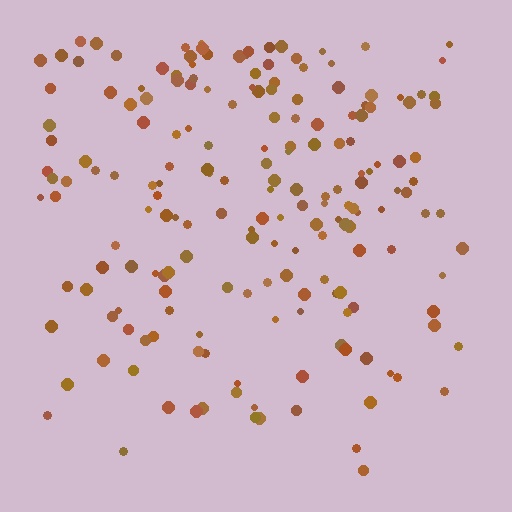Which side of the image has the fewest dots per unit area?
The bottom.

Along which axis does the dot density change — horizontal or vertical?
Vertical.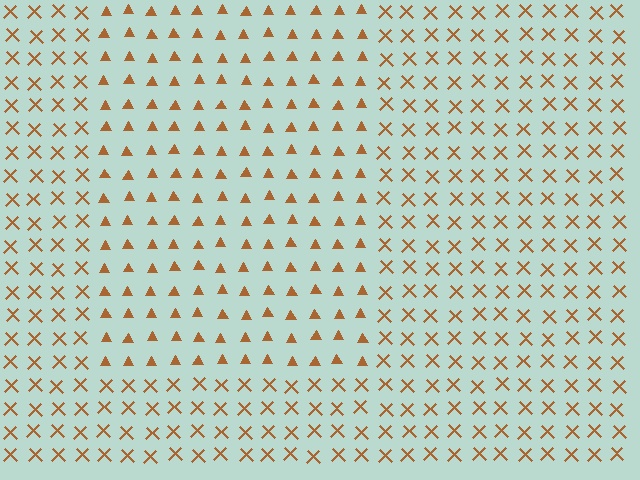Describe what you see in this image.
The image is filled with small brown elements arranged in a uniform grid. A rectangle-shaped region contains triangles, while the surrounding area contains X marks. The boundary is defined purely by the change in element shape.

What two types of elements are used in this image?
The image uses triangles inside the rectangle region and X marks outside it.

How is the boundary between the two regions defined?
The boundary is defined by a change in element shape: triangles inside vs. X marks outside. All elements share the same color and spacing.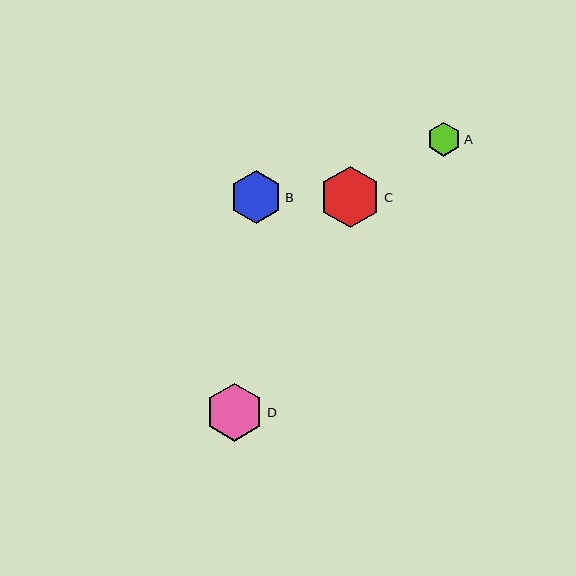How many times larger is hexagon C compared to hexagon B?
Hexagon C is approximately 1.2 times the size of hexagon B.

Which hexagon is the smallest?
Hexagon A is the smallest with a size of approximately 34 pixels.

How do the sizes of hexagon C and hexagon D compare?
Hexagon C and hexagon D are approximately the same size.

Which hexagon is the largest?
Hexagon C is the largest with a size of approximately 61 pixels.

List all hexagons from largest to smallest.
From largest to smallest: C, D, B, A.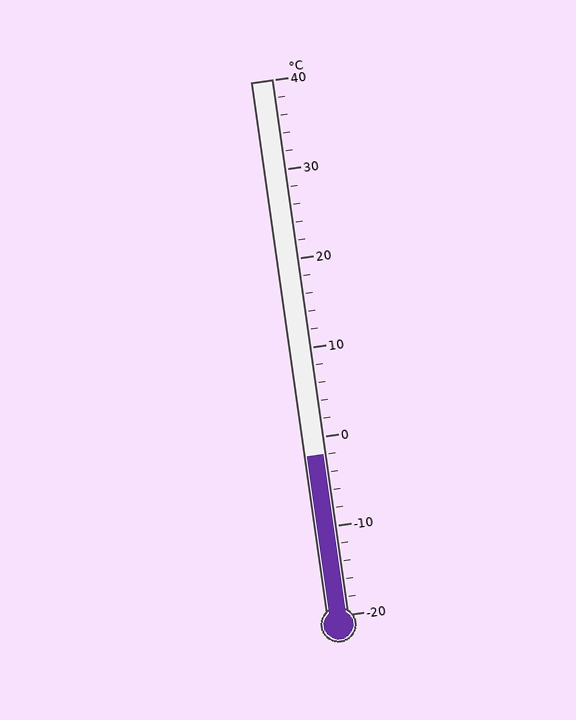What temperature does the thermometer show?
The thermometer shows approximately -2°C.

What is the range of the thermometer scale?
The thermometer scale ranges from -20°C to 40°C.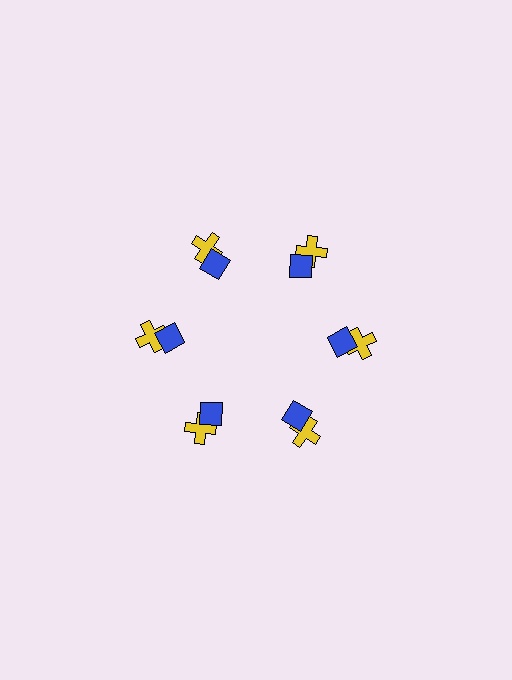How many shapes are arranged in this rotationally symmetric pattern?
There are 12 shapes, arranged in 6 groups of 2.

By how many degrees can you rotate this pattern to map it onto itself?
The pattern maps onto itself every 60 degrees of rotation.